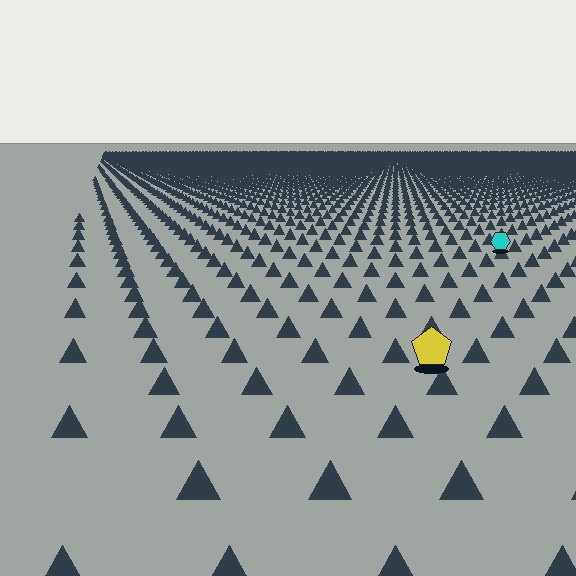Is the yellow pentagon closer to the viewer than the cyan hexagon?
Yes. The yellow pentagon is closer — you can tell from the texture gradient: the ground texture is coarser near it.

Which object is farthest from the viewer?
The cyan hexagon is farthest from the viewer. It appears smaller and the ground texture around it is denser.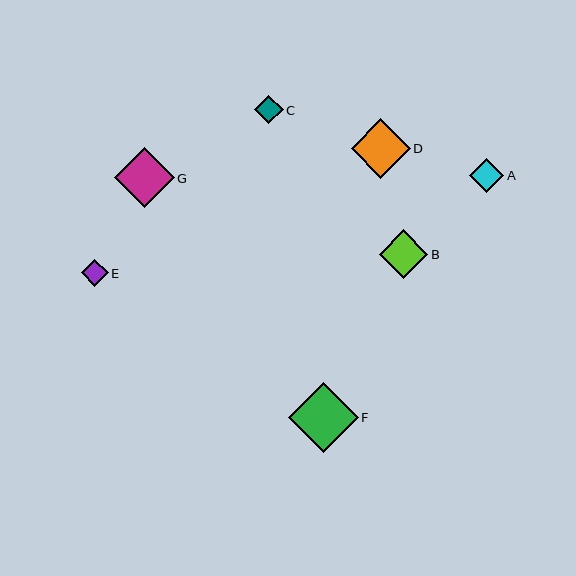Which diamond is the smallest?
Diamond E is the smallest with a size of approximately 27 pixels.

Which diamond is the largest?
Diamond F is the largest with a size of approximately 70 pixels.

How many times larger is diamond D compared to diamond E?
Diamond D is approximately 2.2 times the size of diamond E.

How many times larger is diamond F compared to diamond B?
Diamond F is approximately 1.4 times the size of diamond B.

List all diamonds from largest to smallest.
From largest to smallest: F, G, D, B, A, C, E.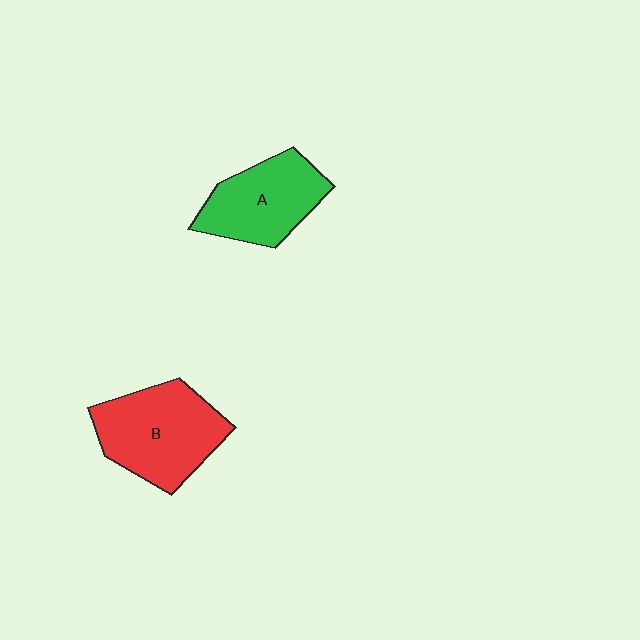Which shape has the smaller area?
Shape A (green).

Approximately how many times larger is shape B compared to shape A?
Approximately 1.2 times.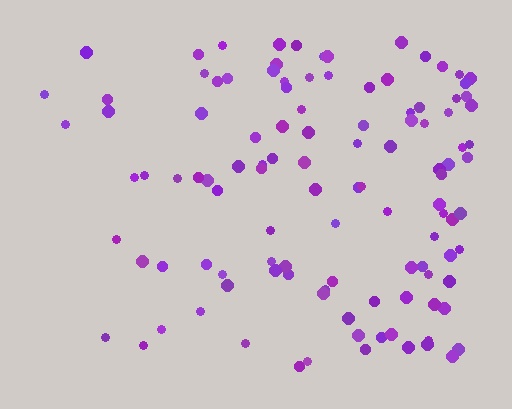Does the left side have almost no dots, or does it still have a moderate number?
Still a moderate number, just noticeably fewer than the right.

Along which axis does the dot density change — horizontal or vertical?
Horizontal.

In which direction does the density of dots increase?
From left to right, with the right side densest.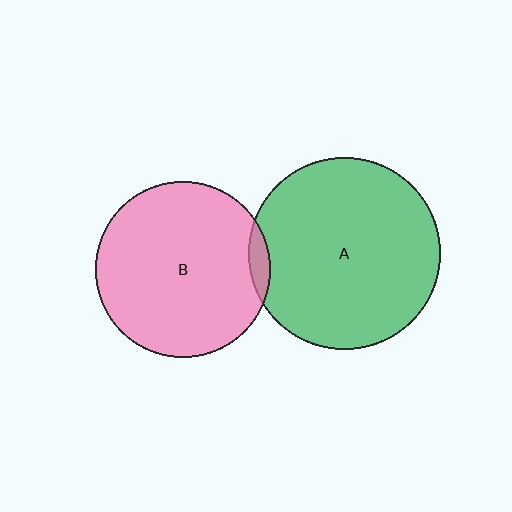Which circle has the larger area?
Circle A (green).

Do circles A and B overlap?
Yes.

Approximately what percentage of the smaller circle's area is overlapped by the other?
Approximately 5%.